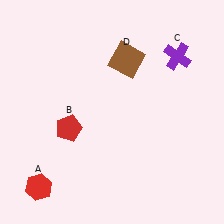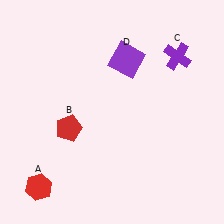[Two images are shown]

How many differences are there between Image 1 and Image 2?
There is 1 difference between the two images.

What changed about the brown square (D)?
In Image 1, D is brown. In Image 2, it changed to purple.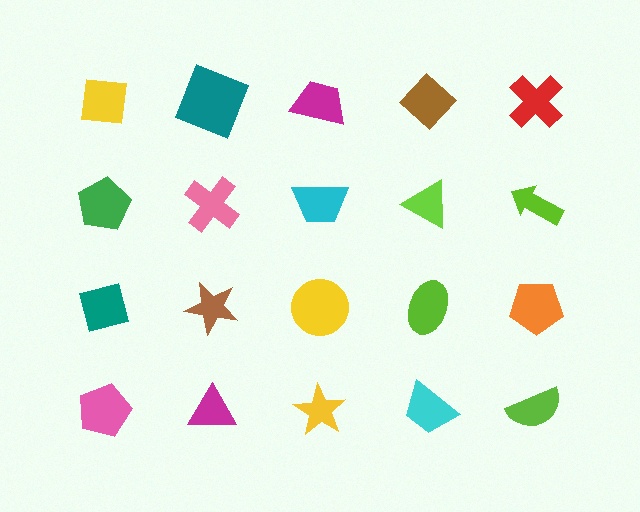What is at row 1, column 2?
A teal square.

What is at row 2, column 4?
A lime triangle.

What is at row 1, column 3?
A magenta trapezoid.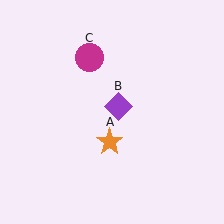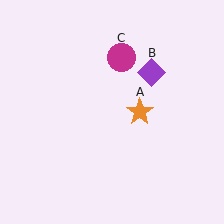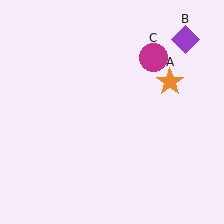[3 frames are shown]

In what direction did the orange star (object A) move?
The orange star (object A) moved up and to the right.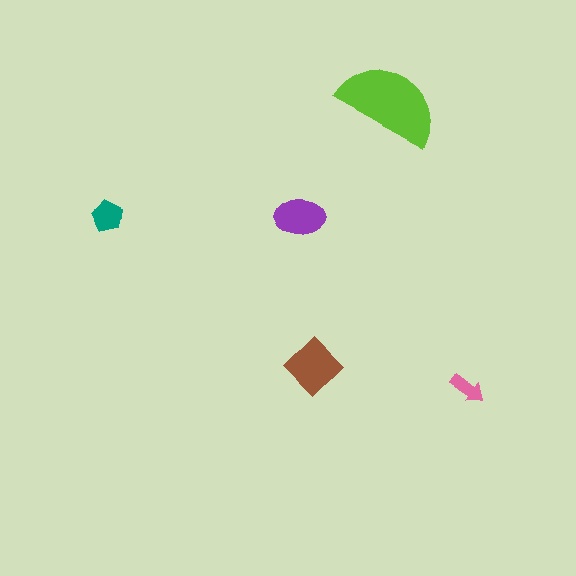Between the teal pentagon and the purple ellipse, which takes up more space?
The purple ellipse.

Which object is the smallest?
The pink arrow.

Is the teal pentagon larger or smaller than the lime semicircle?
Smaller.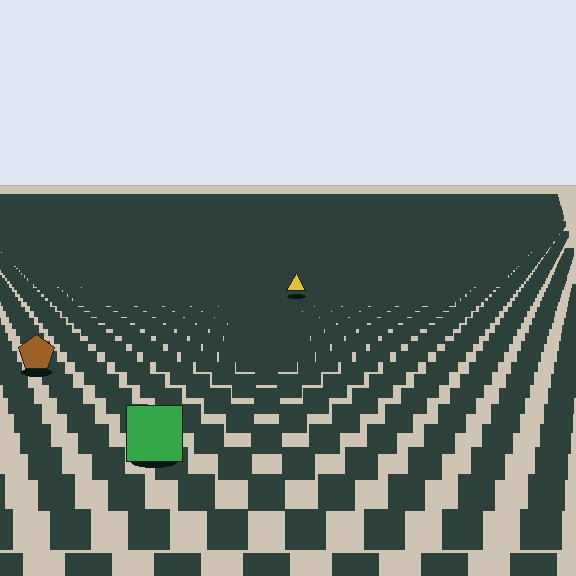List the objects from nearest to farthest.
From nearest to farthest: the green square, the brown pentagon, the yellow triangle.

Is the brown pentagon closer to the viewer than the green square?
No. The green square is closer — you can tell from the texture gradient: the ground texture is coarser near it.